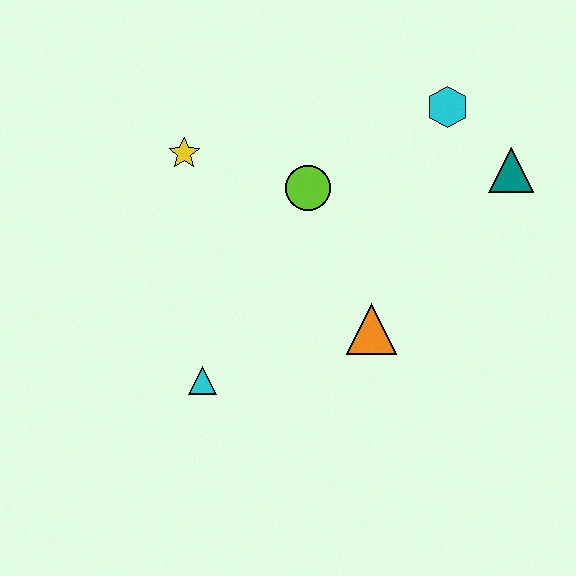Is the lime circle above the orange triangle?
Yes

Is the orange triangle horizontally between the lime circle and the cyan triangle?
No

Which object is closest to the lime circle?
The yellow star is closest to the lime circle.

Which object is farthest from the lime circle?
The cyan triangle is farthest from the lime circle.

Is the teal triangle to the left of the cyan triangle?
No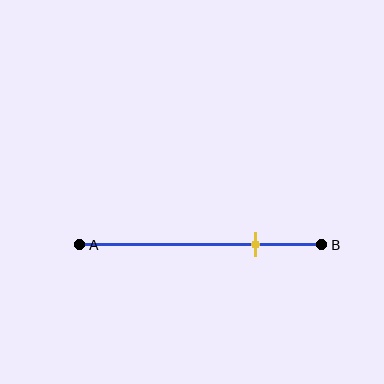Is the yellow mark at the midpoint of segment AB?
No, the mark is at about 75% from A, not at the 50% midpoint.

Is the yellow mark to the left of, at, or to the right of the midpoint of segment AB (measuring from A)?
The yellow mark is to the right of the midpoint of segment AB.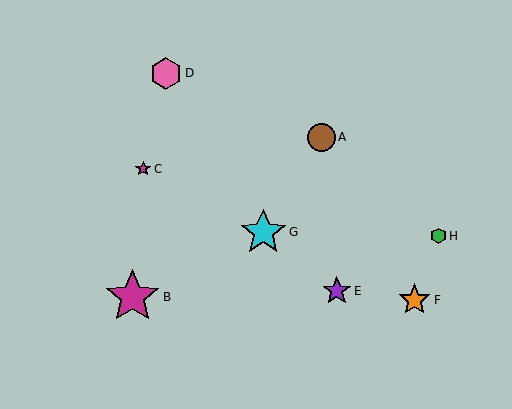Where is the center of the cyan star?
The center of the cyan star is at (263, 232).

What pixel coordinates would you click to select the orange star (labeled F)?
Click at (415, 300) to select the orange star F.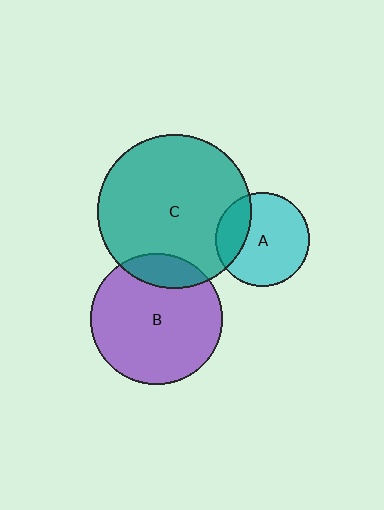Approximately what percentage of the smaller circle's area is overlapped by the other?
Approximately 15%.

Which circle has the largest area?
Circle C (teal).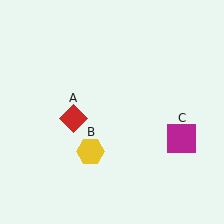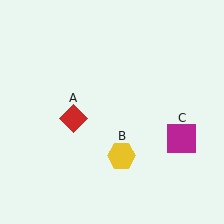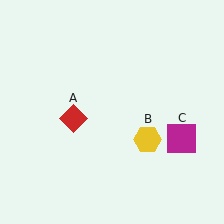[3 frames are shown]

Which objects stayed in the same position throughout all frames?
Red diamond (object A) and magenta square (object C) remained stationary.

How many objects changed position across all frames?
1 object changed position: yellow hexagon (object B).